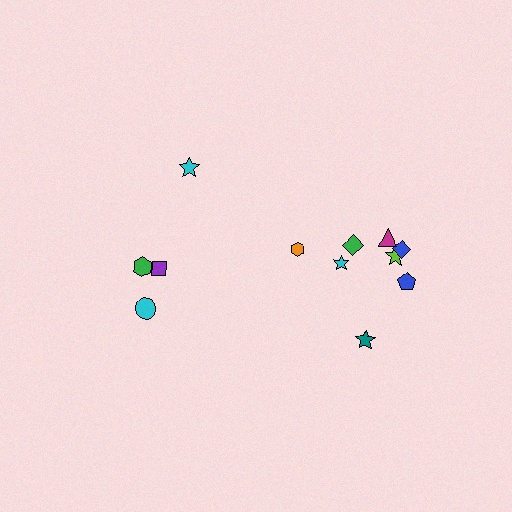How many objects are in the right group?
There are 8 objects.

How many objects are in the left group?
There are 4 objects.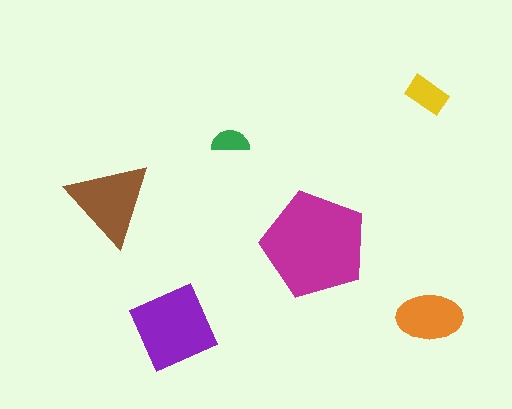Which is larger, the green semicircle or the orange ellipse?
The orange ellipse.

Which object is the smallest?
The green semicircle.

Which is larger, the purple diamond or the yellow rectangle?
The purple diamond.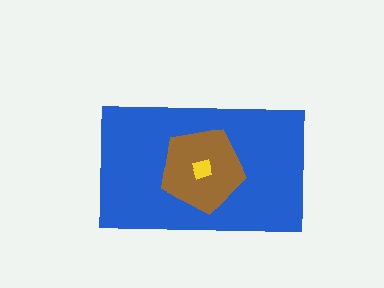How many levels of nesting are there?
3.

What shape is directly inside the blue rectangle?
The brown pentagon.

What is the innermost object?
The yellow diamond.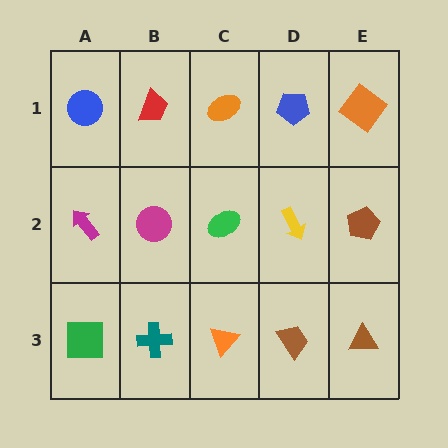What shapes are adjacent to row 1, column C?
A green ellipse (row 2, column C), a red trapezoid (row 1, column B), a blue pentagon (row 1, column D).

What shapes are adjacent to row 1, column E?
A brown pentagon (row 2, column E), a blue pentagon (row 1, column D).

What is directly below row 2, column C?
An orange triangle.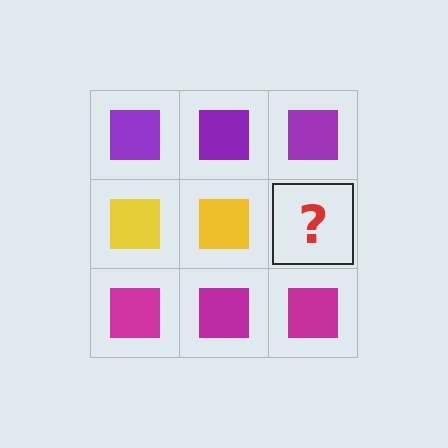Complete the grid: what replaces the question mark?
The question mark should be replaced with a yellow square.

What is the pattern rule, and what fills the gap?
The rule is that each row has a consistent color. The gap should be filled with a yellow square.